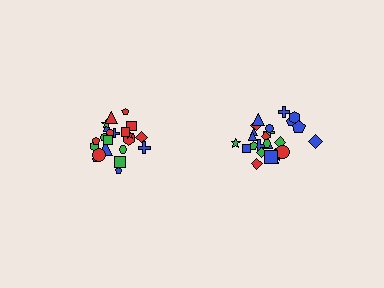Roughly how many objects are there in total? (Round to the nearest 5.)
Roughly 45 objects in total.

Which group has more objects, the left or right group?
The right group.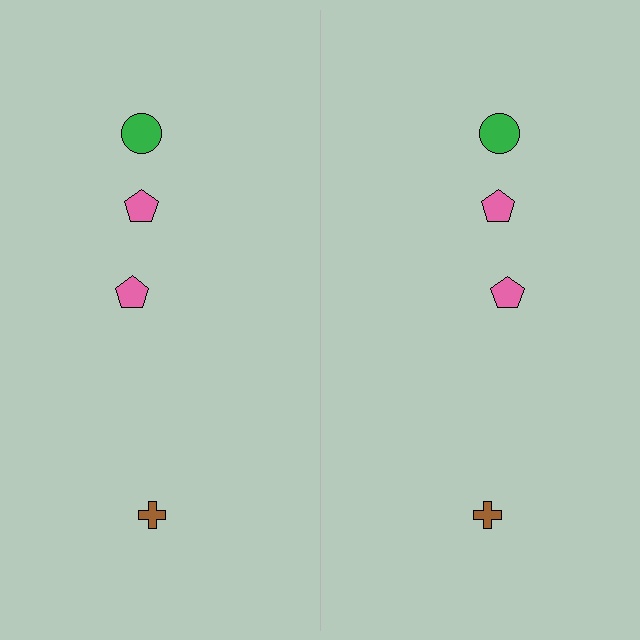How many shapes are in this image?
There are 8 shapes in this image.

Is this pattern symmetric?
Yes, this pattern has bilateral (reflection) symmetry.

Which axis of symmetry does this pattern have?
The pattern has a vertical axis of symmetry running through the center of the image.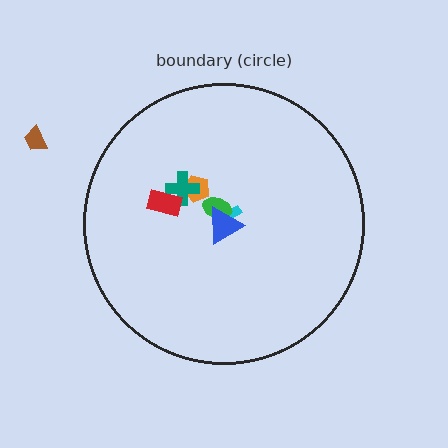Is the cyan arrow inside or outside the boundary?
Inside.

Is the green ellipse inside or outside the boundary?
Inside.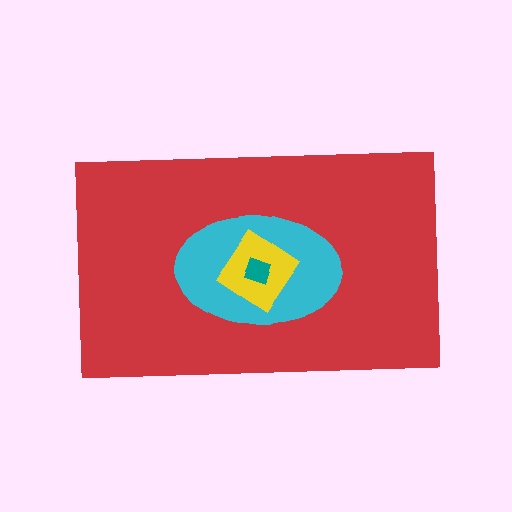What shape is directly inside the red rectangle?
The cyan ellipse.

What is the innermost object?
The teal square.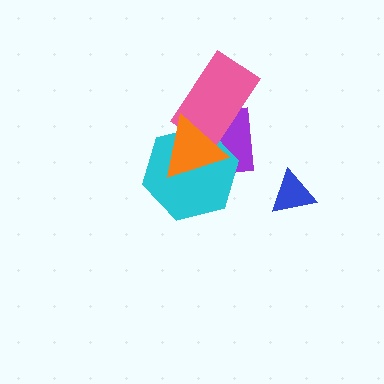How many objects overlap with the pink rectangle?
3 objects overlap with the pink rectangle.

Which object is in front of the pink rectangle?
The orange triangle is in front of the pink rectangle.